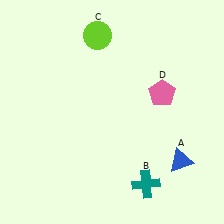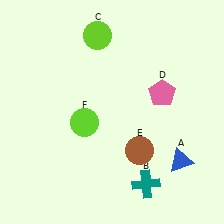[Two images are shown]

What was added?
A brown circle (E), a lime circle (F) were added in Image 2.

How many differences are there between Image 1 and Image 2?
There are 2 differences between the two images.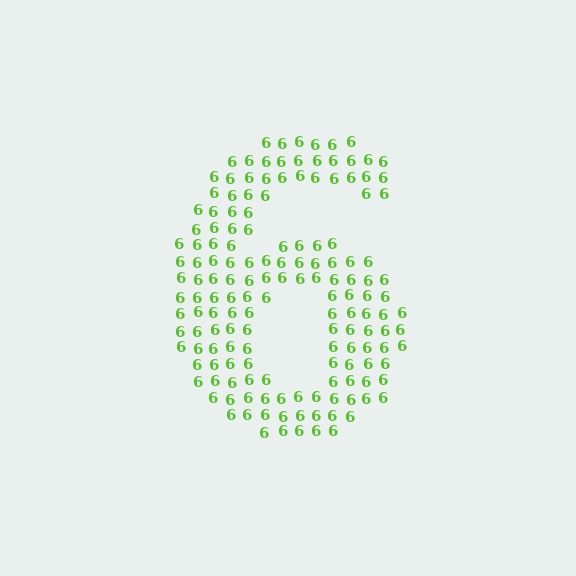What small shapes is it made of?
It is made of small digit 6's.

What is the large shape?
The large shape is the digit 6.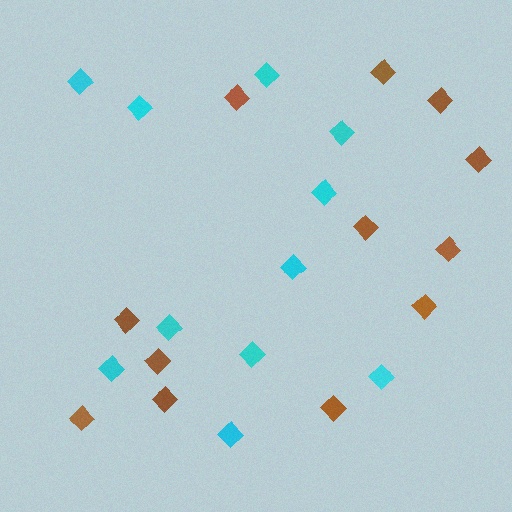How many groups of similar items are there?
There are 2 groups: one group of brown diamonds (12) and one group of cyan diamonds (11).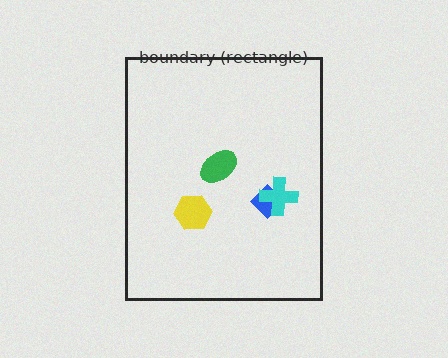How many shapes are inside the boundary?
4 inside, 0 outside.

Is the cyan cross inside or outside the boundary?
Inside.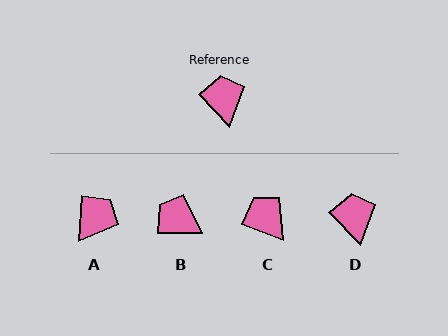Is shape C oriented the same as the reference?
No, it is off by about 26 degrees.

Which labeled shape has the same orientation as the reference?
D.